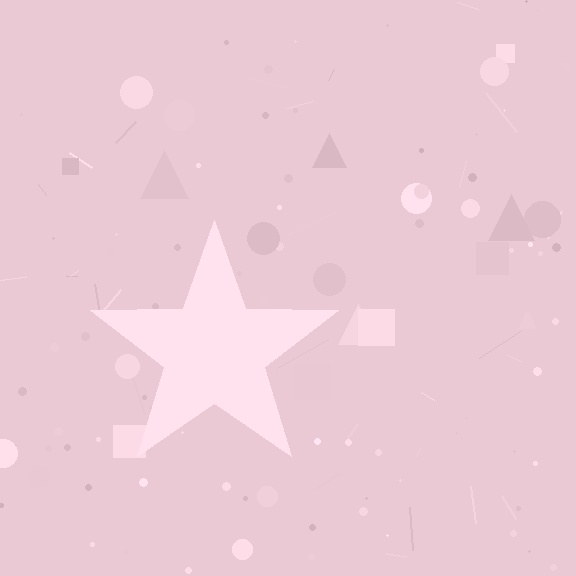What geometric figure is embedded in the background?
A star is embedded in the background.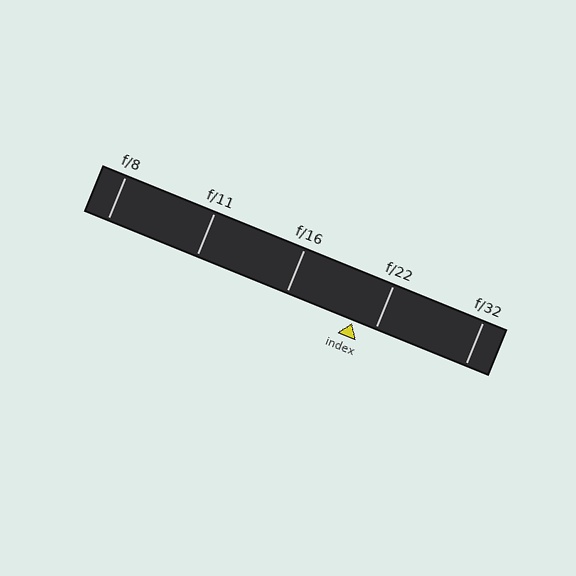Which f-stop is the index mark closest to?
The index mark is closest to f/22.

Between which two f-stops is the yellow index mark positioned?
The index mark is between f/16 and f/22.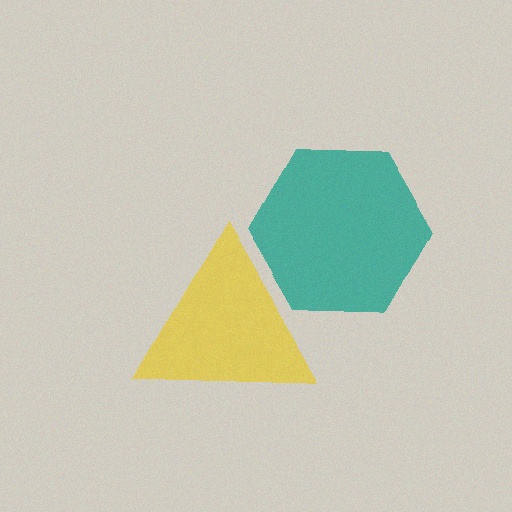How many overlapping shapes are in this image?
There are 2 overlapping shapes in the image.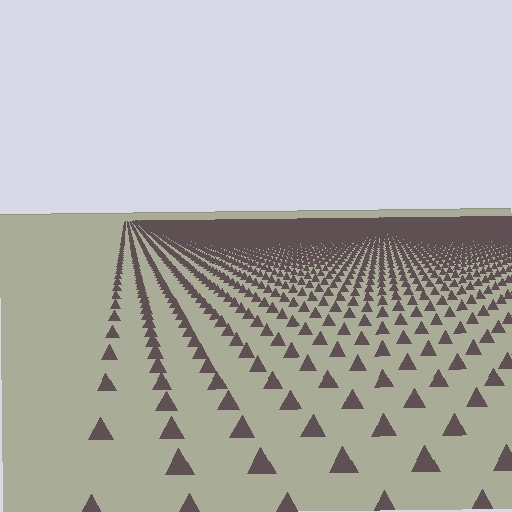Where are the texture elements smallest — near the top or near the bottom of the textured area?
Near the top.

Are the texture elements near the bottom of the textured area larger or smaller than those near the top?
Larger. Near the bottom, elements are closer to the viewer and appear at a bigger on-screen size.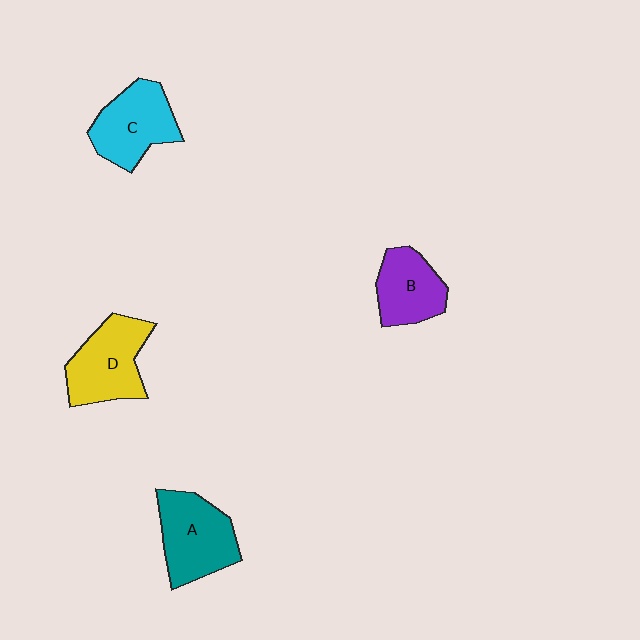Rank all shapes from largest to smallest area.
From largest to smallest: A (teal), D (yellow), C (cyan), B (purple).